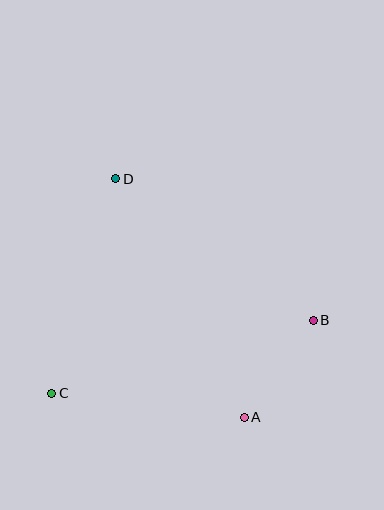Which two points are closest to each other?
Points A and B are closest to each other.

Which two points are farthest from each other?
Points B and C are farthest from each other.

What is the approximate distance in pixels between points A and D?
The distance between A and D is approximately 271 pixels.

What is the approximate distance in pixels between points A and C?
The distance between A and C is approximately 194 pixels.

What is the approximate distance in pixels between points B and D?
The distance between B and D is approximately 243 pixels.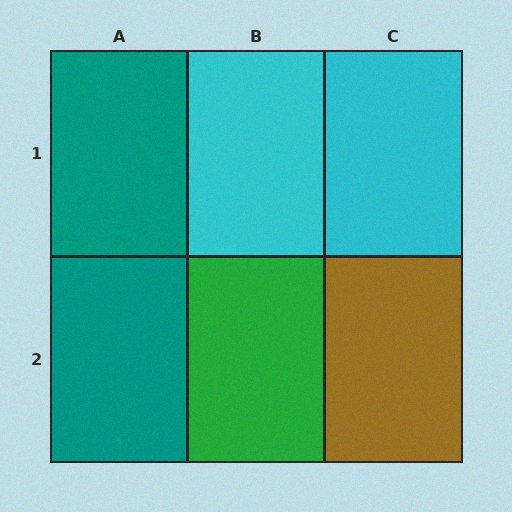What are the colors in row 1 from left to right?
Teal, cyan, cyan.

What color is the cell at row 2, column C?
Brown.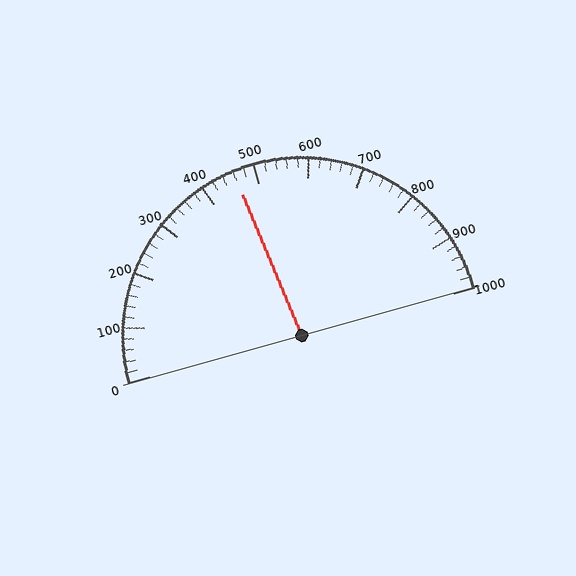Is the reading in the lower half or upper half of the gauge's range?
The reading is in the lower half of the range (0 to 1000).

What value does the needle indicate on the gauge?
The needle indicates approximately 460.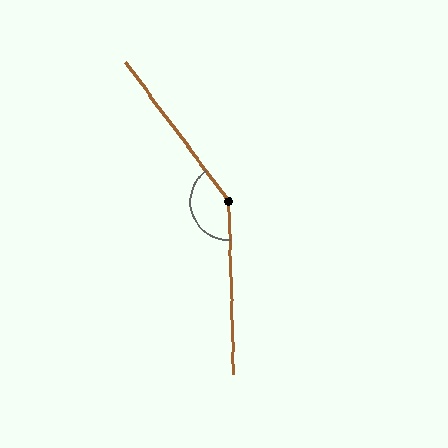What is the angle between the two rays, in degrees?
Approximately 145 degrees.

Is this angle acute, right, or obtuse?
It is obtuse.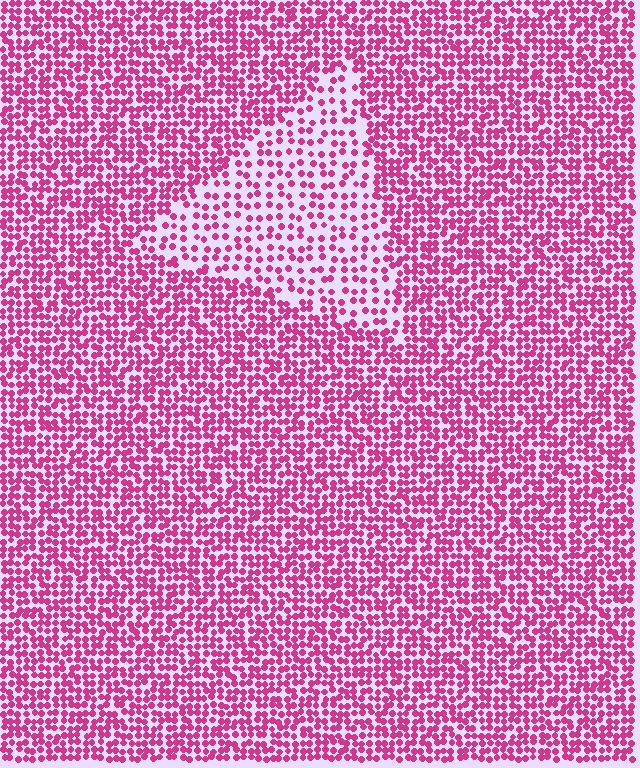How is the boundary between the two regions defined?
The boundary is defined by a change in element density (approximately 2.0x ratio). All elements are the same color, size, and shape.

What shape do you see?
I see a triangle.